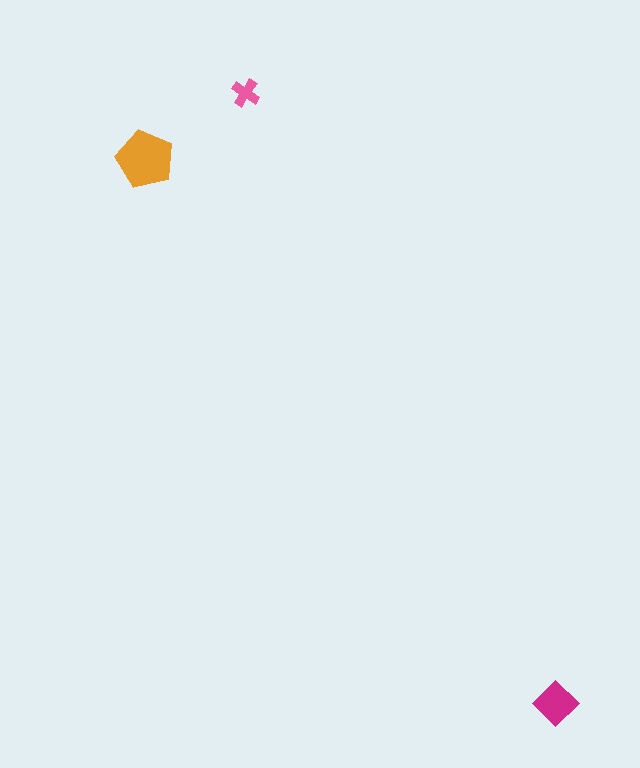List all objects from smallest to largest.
The pink cross, the magenta diamond, the orange pentagon.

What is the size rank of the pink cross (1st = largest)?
3rd.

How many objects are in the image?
There are 3 objects in the image.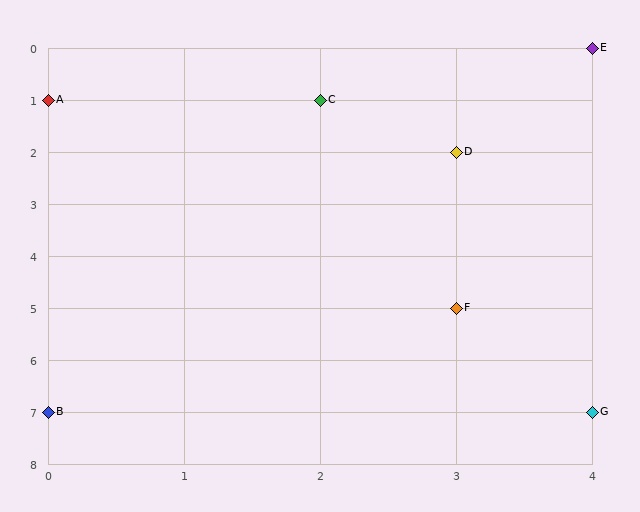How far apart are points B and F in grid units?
Points B and F are 3 columns and 2 rows apart (about 3.6 grid units diagonally).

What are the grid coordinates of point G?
Point G is at grid coordinates (4, 7).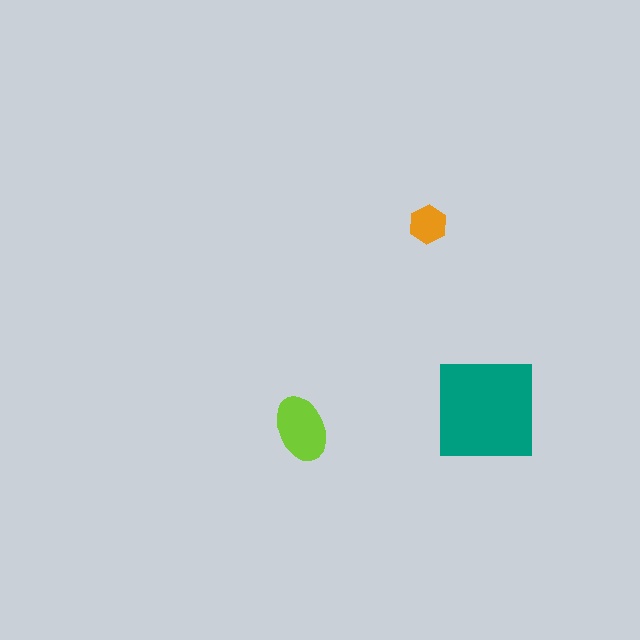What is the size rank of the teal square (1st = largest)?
1st.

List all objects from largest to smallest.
The teal square, the lime ellipse, the orange hexagon.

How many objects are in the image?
There are 3 objects in the image.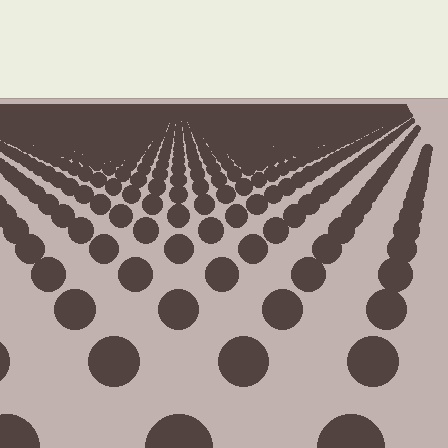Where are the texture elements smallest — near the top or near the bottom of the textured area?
Near the top.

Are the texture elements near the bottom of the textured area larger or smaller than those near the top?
Larger. Near the bottom, elements are closer to the viewer and appear at a bigger on-screen size.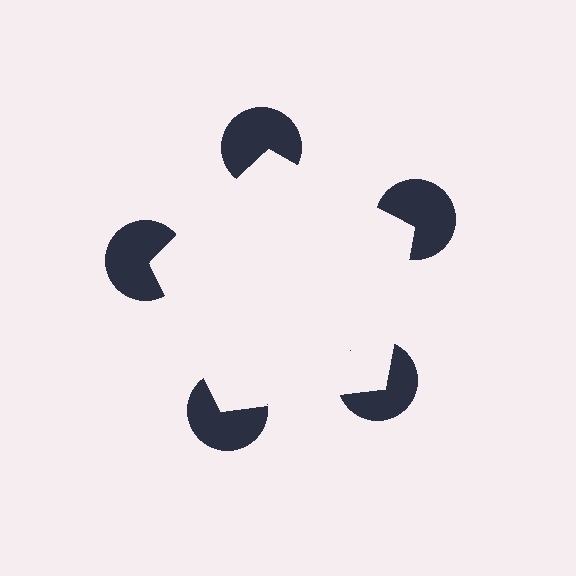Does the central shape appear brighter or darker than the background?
It typically appears slightly brighter than the background, even though no actual brightness change is drawn.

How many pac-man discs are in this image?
There are 5 — one at each vertex of the illusory pentagon.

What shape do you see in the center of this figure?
An illusory pentagon — its edges are inferred from the aligned wedge cuts in the pac-man discs, not physically drawn.